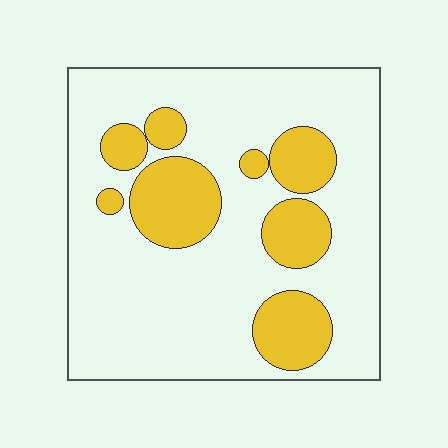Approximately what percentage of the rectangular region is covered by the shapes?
Approximately 25%.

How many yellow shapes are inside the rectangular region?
8.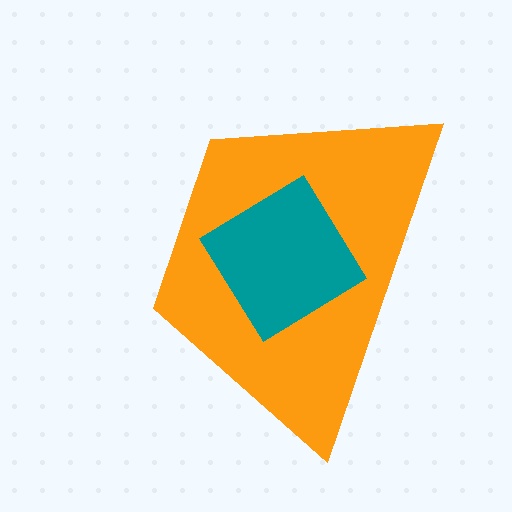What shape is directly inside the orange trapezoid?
The teal diamond.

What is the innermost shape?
The teal diamond.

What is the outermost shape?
The orange trapezoid.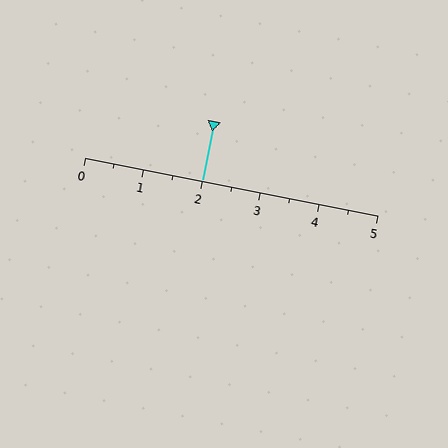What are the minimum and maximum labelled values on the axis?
The axis runs from 0 to 5.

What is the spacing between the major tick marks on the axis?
The major ticks are spaced 1 apart.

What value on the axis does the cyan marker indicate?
The marker indicates approximately 2.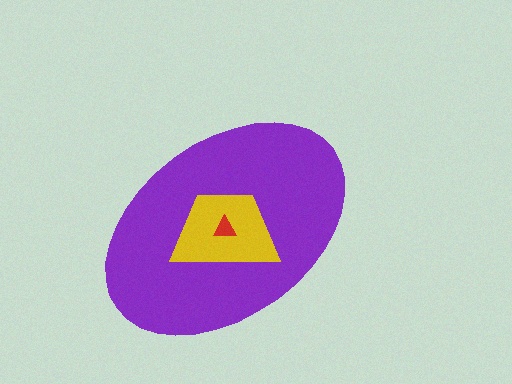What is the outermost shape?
The purple ellipse.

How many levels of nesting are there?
3.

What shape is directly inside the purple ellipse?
The yellow trapezoid.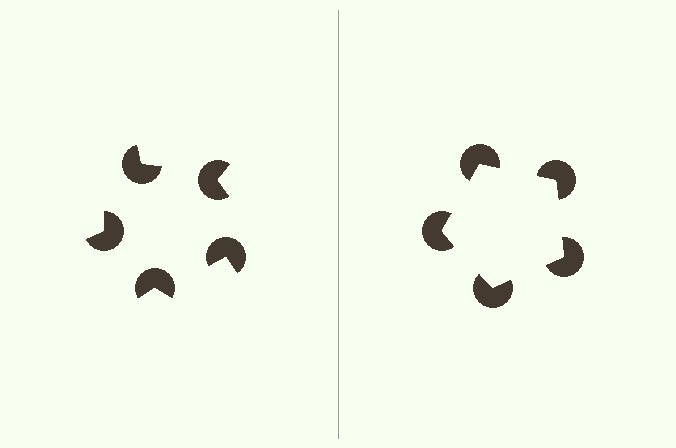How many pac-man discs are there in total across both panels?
10 — 5 on each side.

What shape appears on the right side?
An illusory pentagon.